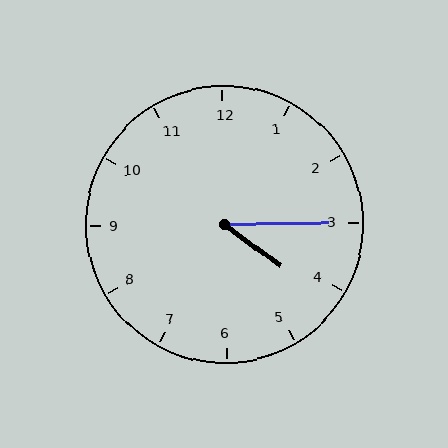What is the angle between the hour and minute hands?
Approximately 38 degrees.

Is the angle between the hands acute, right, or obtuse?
It is acute.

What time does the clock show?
4:15.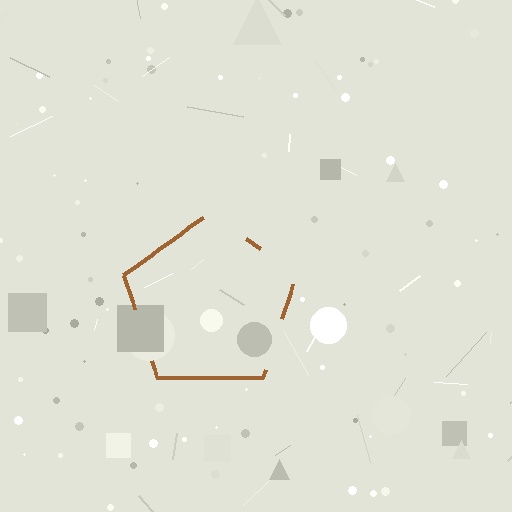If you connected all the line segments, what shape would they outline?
They would outline a pentagon.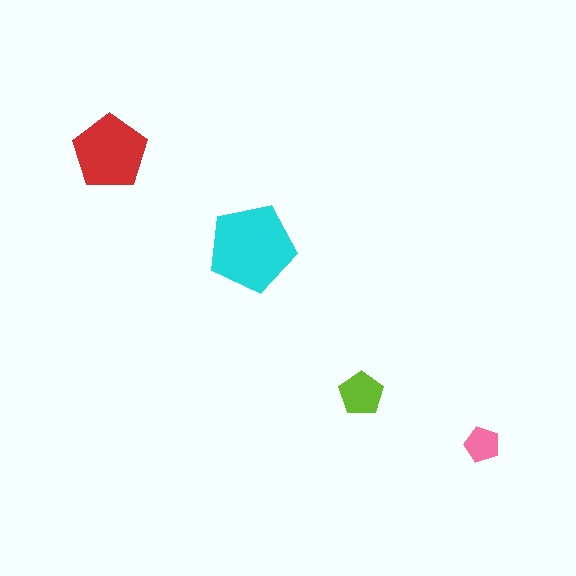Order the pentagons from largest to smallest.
the cyan one, the red one, the lime one, the pink one.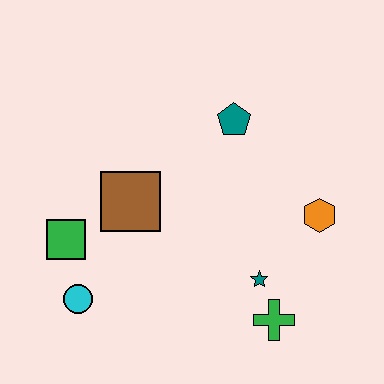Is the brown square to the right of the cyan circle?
Yes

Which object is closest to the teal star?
The green cross is closest to the teal star.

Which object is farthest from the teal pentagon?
The cyan circle is farthest from the teal pentagon.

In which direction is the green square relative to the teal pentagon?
The green square is to the left of the teal pentagon.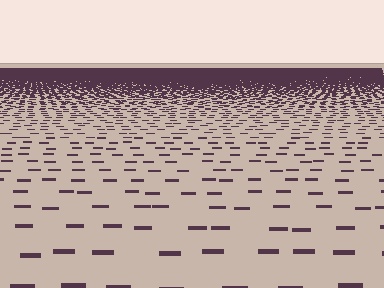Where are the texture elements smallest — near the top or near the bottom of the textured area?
Near the top.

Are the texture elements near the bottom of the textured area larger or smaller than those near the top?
Larger. Near the bottom, elements are closer to the viewer and appear at a bigger on-screen size.